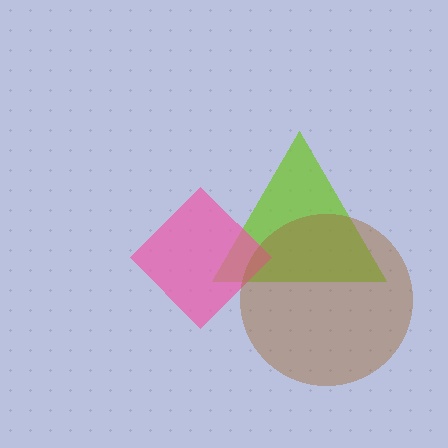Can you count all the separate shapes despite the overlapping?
Yes, there are 3 separate shapes.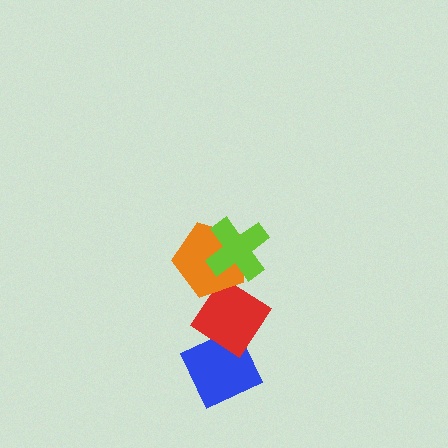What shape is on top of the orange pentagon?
The lime cross is on top of the orange pentagon.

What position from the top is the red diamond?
The red diamond is 3rd from the top.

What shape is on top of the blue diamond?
The red diamond is on top of the blue diamond.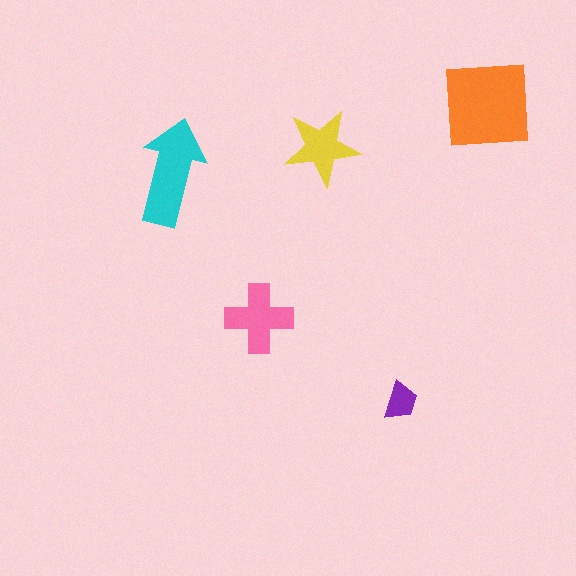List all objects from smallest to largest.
The purple trapezoid, the yellow star, the pink cross, the cyan arrow, the orange square.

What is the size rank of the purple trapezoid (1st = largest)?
5th.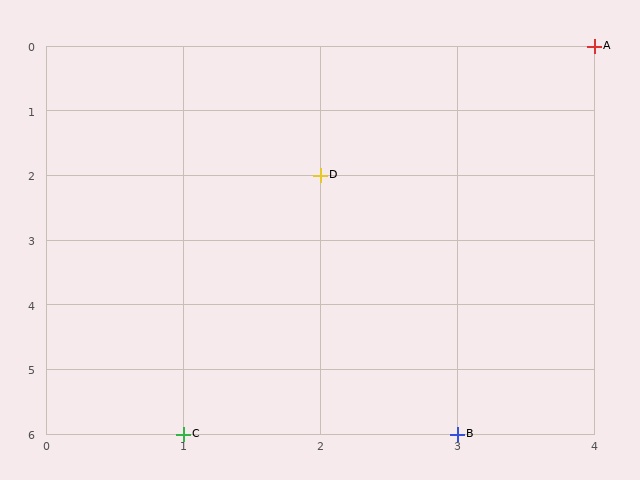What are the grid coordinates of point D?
Point D is at grid coordinates (2, 2).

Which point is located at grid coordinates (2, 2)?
Point D is at (2, 2).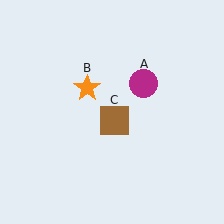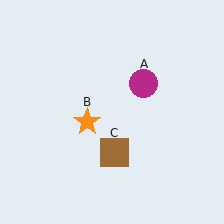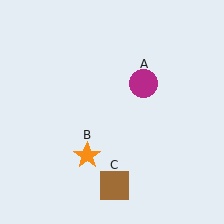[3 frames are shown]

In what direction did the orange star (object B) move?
The orange star (object B) moved down.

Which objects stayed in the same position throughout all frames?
Magenta circle (object A) remained stationary.